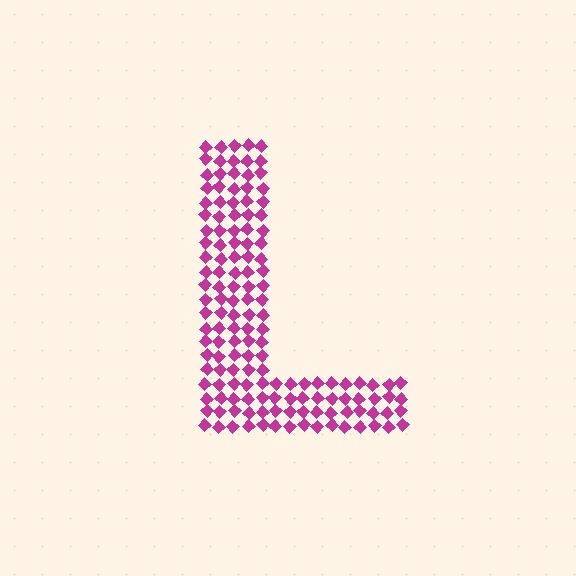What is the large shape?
The large shape is the letter L.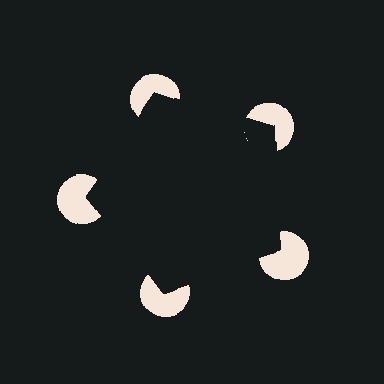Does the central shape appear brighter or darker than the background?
It typically appears slightly darker than the background, even though no actual brightness change is drawn.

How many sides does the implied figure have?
5 sides.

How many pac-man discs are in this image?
There are 5 — one at each vertex of the illusory pentagon.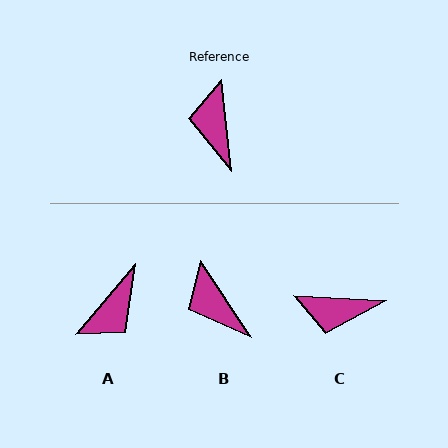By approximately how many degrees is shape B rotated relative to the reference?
Approximately 27 degrees counter-clockwise.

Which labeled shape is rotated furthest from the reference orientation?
A, about 133 degrees away.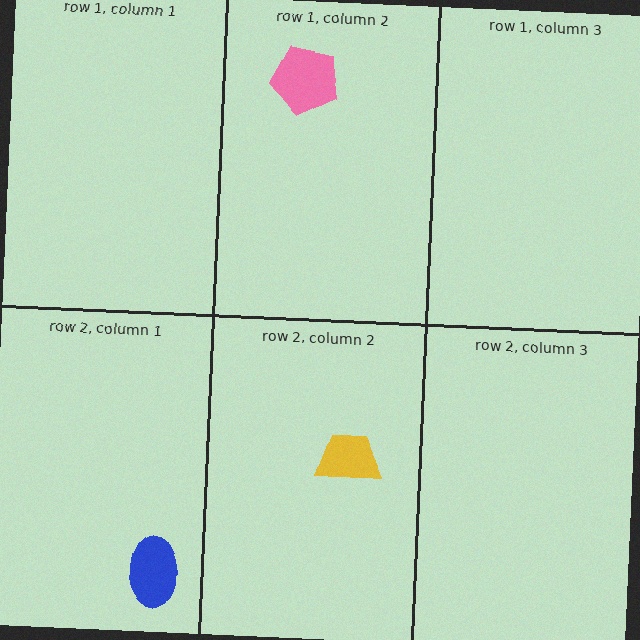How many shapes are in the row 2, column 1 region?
1.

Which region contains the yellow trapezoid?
The row 2, column 2 region.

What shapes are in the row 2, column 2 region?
The yellow trapezoid.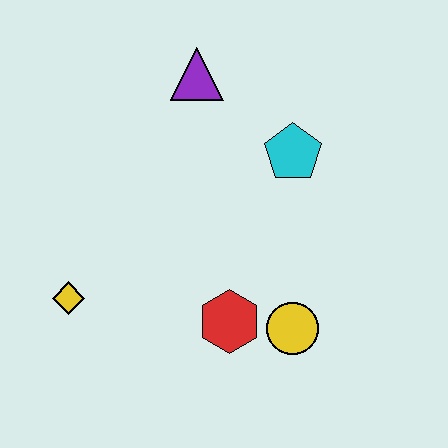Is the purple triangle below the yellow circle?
No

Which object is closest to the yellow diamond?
The red hexagon is closest to the yellow diamond.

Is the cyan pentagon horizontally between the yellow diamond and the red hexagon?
No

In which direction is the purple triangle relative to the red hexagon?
The purple triangle is above the red hexagon.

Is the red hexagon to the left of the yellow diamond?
No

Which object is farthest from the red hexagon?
The purple triangle is farthest from the red hexagon.